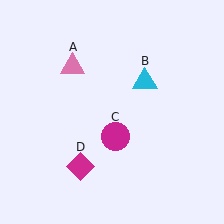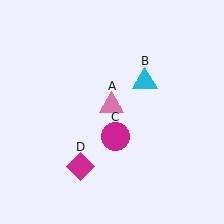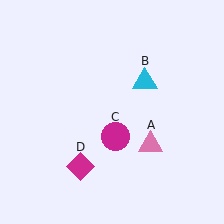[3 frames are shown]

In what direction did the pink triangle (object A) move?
The pink triangle (object A) moved down and to the right.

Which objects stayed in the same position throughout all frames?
Cyan triangle (object B) and magenta circle (object C) and magenta diamond (object D) remained stationary.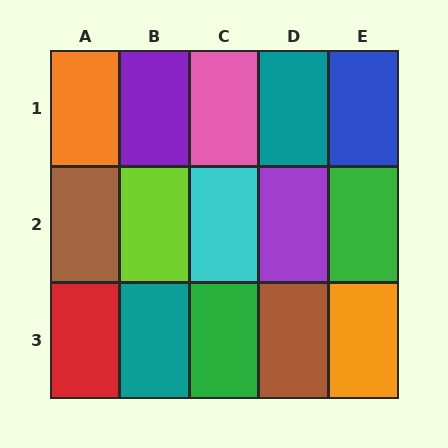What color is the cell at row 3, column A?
Red.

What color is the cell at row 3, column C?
Green.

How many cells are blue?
1 cell is blue.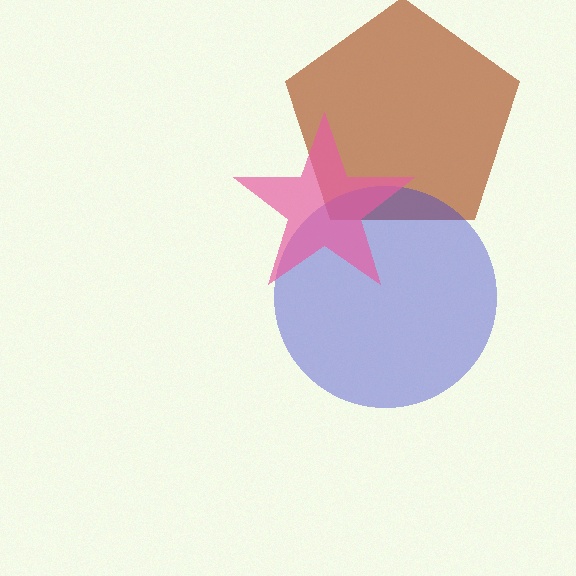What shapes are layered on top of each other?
The layered shapes are: a brown pentagon, a blue circle, a pink star.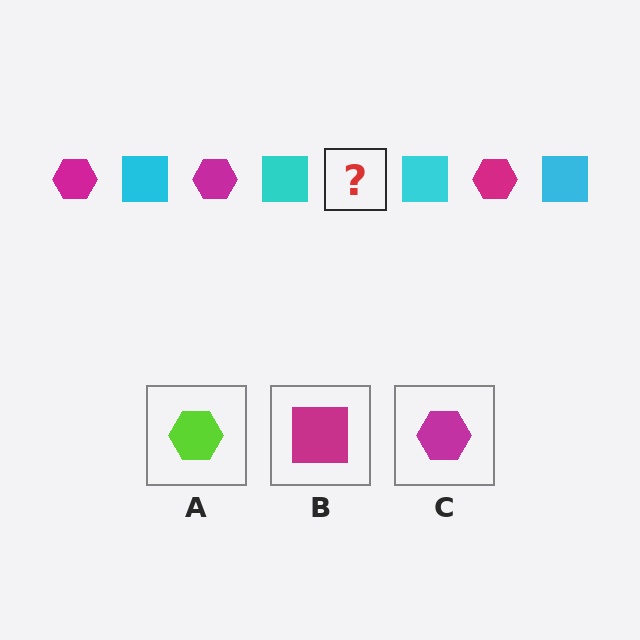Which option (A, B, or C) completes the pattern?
C.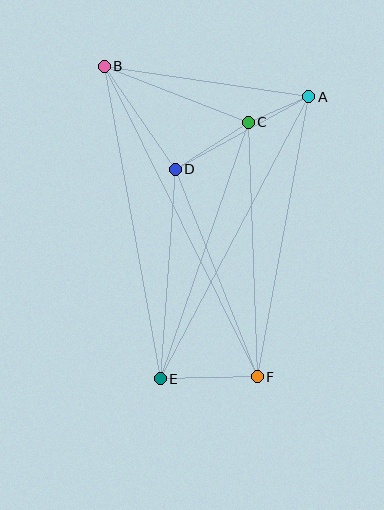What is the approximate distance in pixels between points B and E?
The distance between B and E is approximately 317 pixels.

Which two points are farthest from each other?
Points B and F are farthest from each other.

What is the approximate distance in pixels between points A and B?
The distance between A and B is approximately 207 pixels.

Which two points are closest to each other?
Points A and C are closest to each other.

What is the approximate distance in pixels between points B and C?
The distance between B and C is approximately 155 pixels.